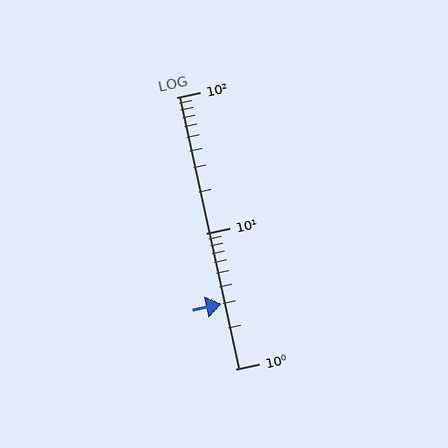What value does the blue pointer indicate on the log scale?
The pointer indicates approximately 3.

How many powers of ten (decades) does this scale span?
The scale spans 2 decades, from 1 to 100.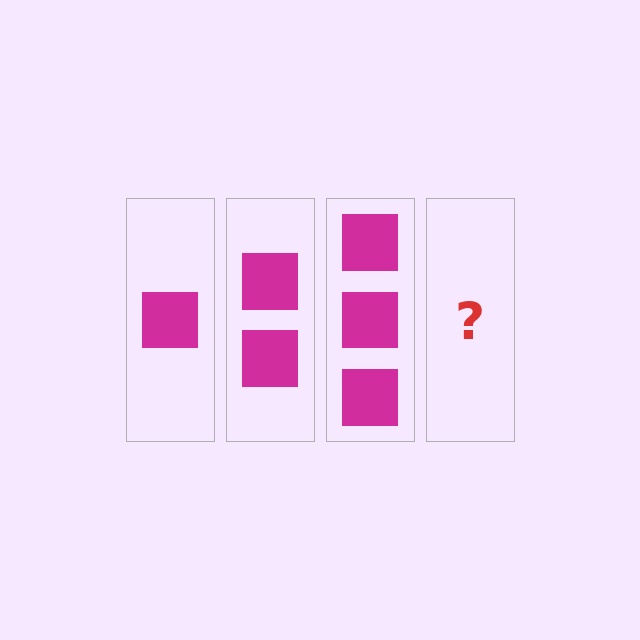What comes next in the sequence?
The next element should be 4 squares.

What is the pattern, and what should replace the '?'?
The pattern is that each step adds one more square. The '?' should be 4 squares.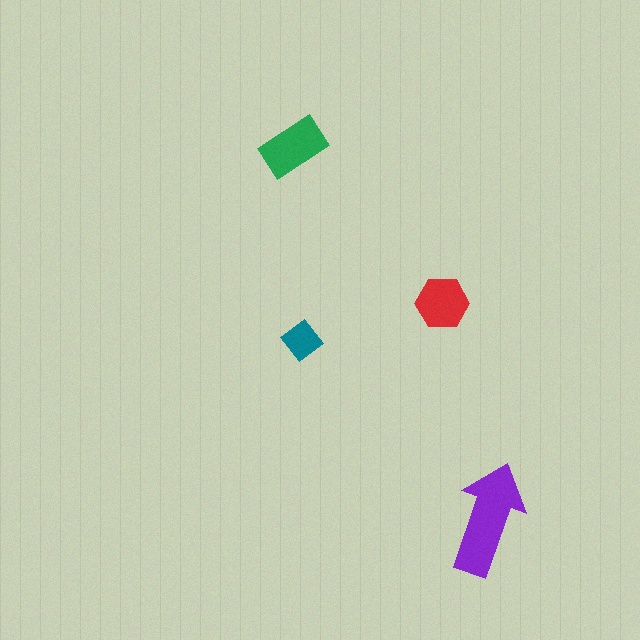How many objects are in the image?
There are 4 objects in the image.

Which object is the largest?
The purple arrow.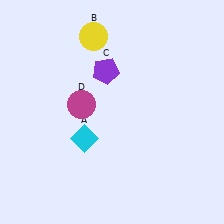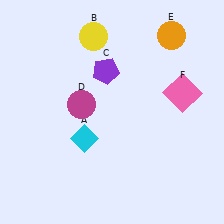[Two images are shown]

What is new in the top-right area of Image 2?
An orange circle (E) was added in the top-right area of Image 2.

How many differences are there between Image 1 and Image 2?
There are 2 differences between the two images.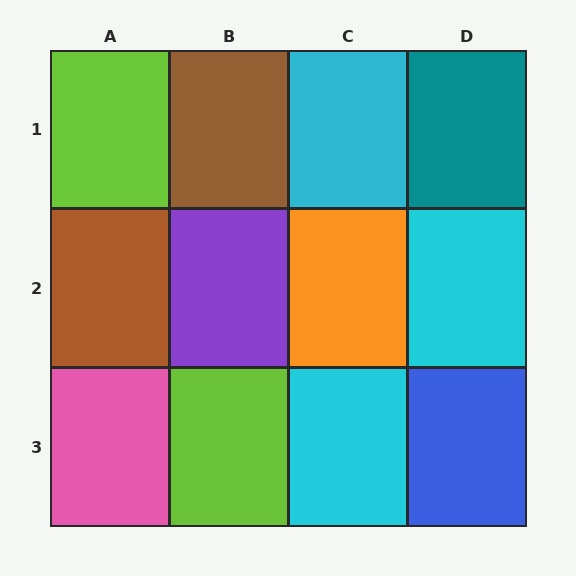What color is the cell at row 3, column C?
Cyan.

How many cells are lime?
2 cells are lime.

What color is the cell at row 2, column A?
Brown.